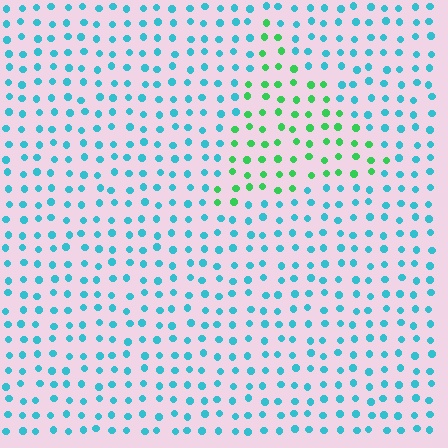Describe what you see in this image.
The image is filled with small cyan elements in a uniform arrangement. A triangle-shaped region is visible where the elements are tinted to a slightly different hue, forming a subtle color boundary.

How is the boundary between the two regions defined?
The boundary is defined purely by a slight shift in hue (about 53 degrees). Spacing, size, and orientation are identical on both sides.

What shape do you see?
I see a triangle.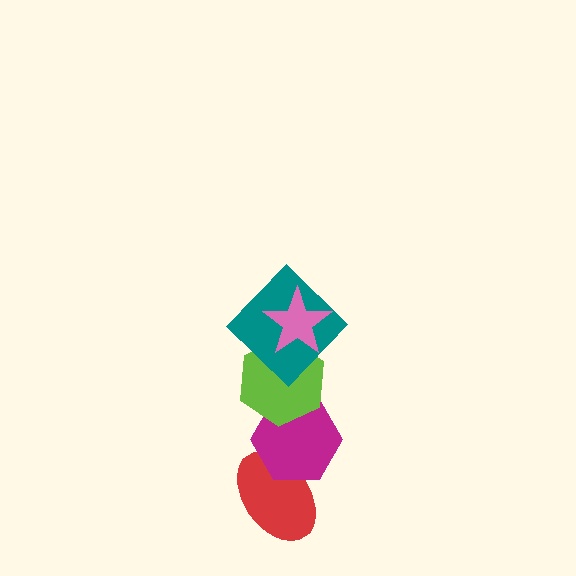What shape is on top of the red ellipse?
The magenta hexagon is on top of the red ellipse.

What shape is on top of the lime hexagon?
The teal diamond is on top of the lime hexagon.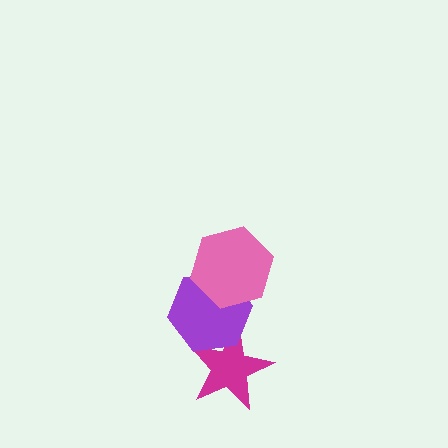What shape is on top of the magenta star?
The purple hexagon is on top of the magenta star.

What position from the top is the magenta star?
The magenta star is 3rd from the top.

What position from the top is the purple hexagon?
The purple hexagon is 2nd from the top.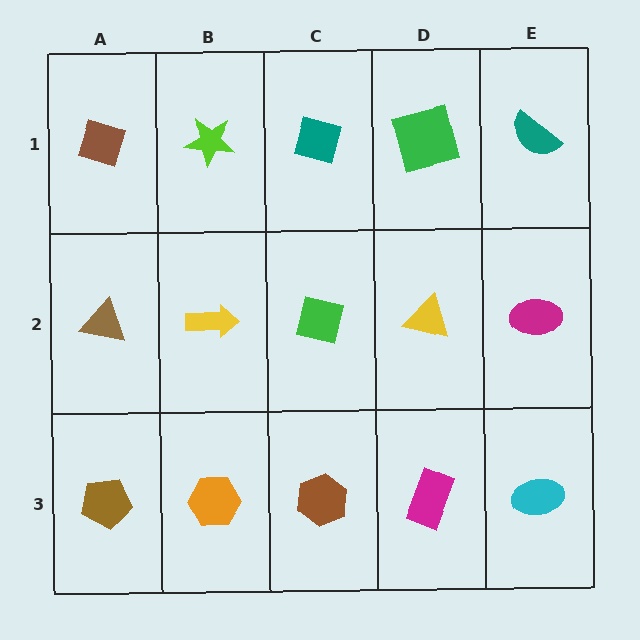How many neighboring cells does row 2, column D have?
4.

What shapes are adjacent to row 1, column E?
A magenta ellipse (row 2, column E), a green square (row 1, column D).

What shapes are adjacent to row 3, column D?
A yellow triangle (row 2, column D), a brown hexagon (row 3, column C), a cyan ellipse (row 3, column E).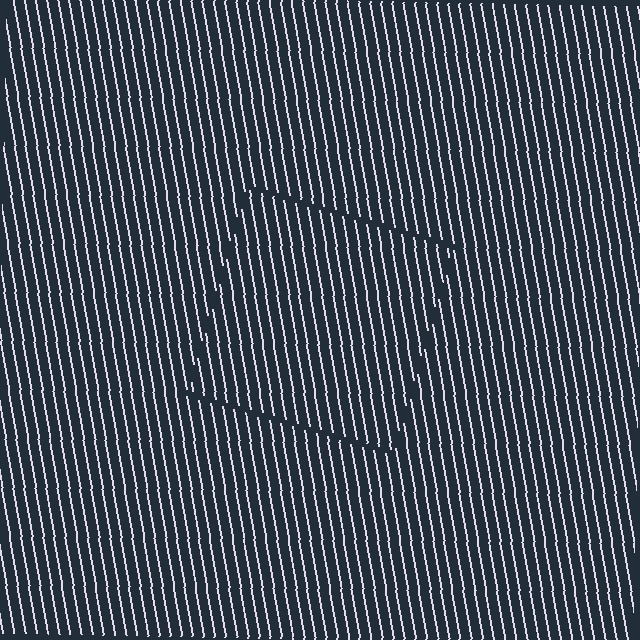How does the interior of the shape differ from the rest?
The interior of the shape contains the same grating, shifted by half a period — the contour is defined by the phase discontinuity where line-ends from the inner and outer gratings abut.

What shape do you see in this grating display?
An illusory square. The interior of the shape contains the same grating, shifted by half a period — the contour is defined by the phase discontinuity where line-ends from the inner and outer gratings abut.